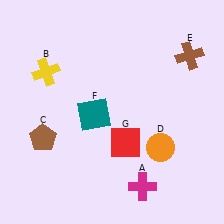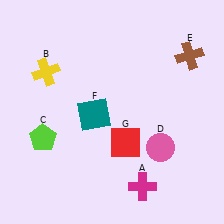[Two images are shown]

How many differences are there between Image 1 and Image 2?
There are 2 differences between the two images.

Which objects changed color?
C changed from brown to lime. D changed from orange to pink.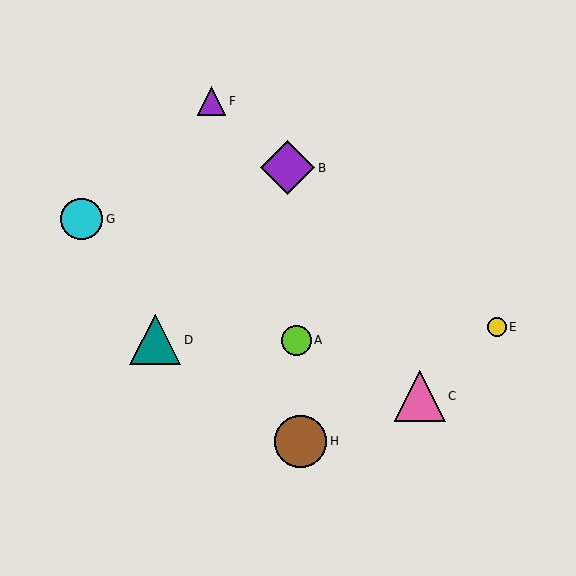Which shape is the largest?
The purple diamond (labeled B) is the largest.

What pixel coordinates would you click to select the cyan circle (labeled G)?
Click at (82, 219) to select the cyan circle G.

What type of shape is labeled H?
Shape H is a brown circle.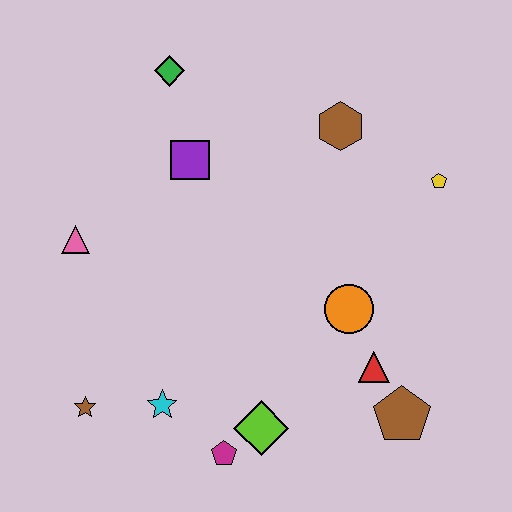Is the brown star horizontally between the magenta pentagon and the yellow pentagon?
No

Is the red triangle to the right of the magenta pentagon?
Yes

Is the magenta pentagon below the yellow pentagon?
Yes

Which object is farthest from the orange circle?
The green diamond is farthest from the orange circle.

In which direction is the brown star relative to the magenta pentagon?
The brown star is to the left of the magenta pentagon.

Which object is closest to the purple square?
The green diamond is closest to the purple square.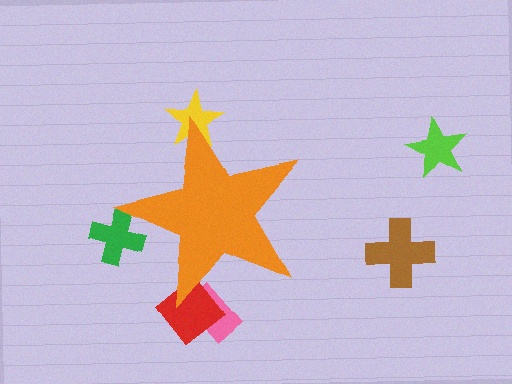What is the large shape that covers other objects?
An orange star.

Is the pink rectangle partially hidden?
Yes, the pink rectangle is partially hidden behind the orange star.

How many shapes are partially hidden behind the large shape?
4 shapes are partially hidden.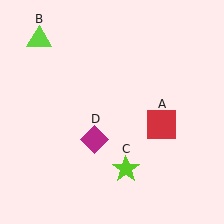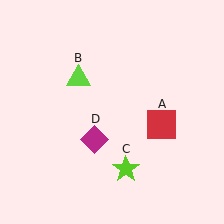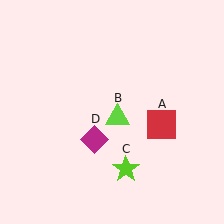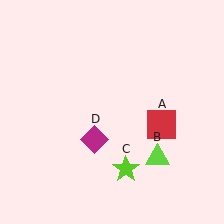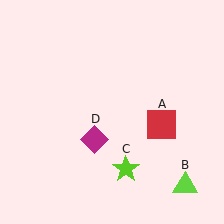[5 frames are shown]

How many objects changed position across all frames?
1 object changed position: lime triangle (object B).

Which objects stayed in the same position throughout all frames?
Red square (object A) and lime star (object C) and magenta diamond (object D) remained stationary.